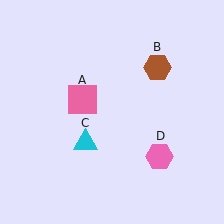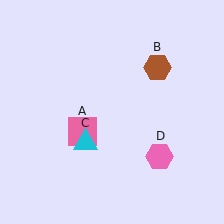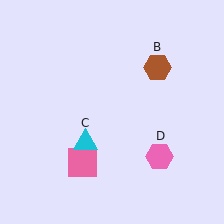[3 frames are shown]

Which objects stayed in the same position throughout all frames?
Brown hexagon (object B) and cyan triangle (object C) and pink hexagon (object D) remained stationary.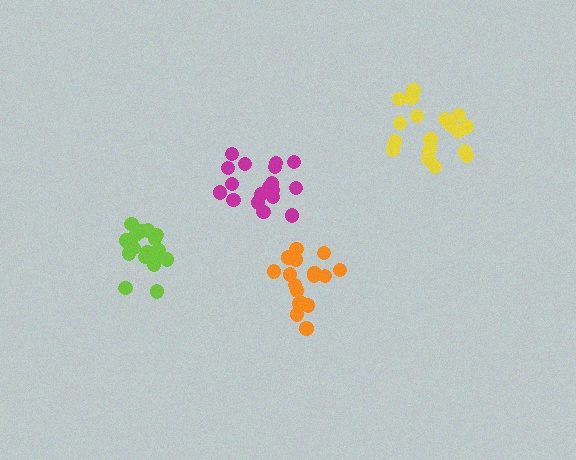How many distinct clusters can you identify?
There are 4 distinct clusters.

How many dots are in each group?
Group 1: 18 dots, Group 2: 20 dots, Group 3: 21 dots, Group 4: 19 dots (78 total).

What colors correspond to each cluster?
The clusters are colored: orange, magenta, yellow, lime.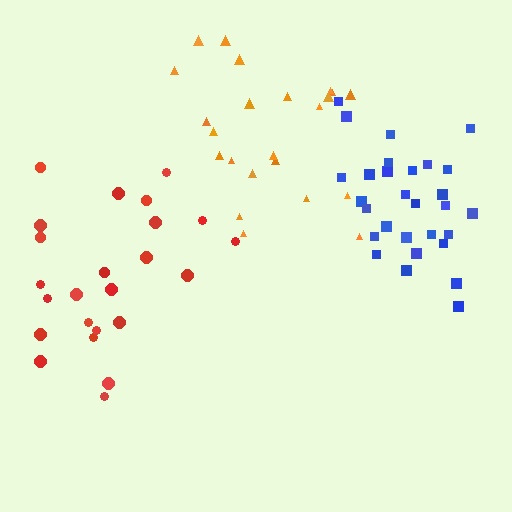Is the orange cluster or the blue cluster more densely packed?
Blue.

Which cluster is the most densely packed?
Blue.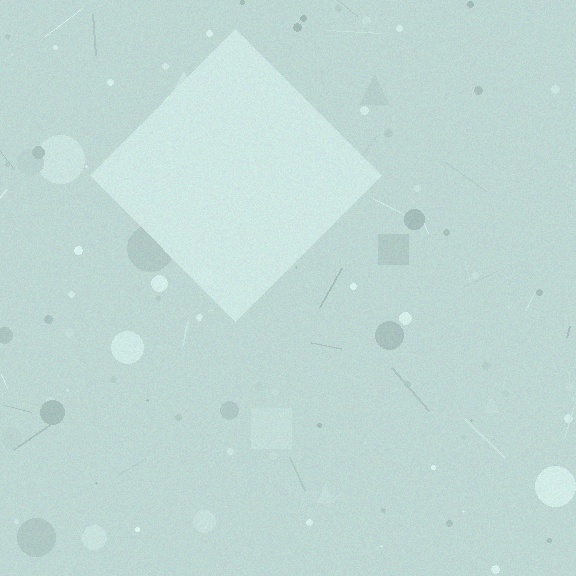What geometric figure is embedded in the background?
A diamond is embedded in the background.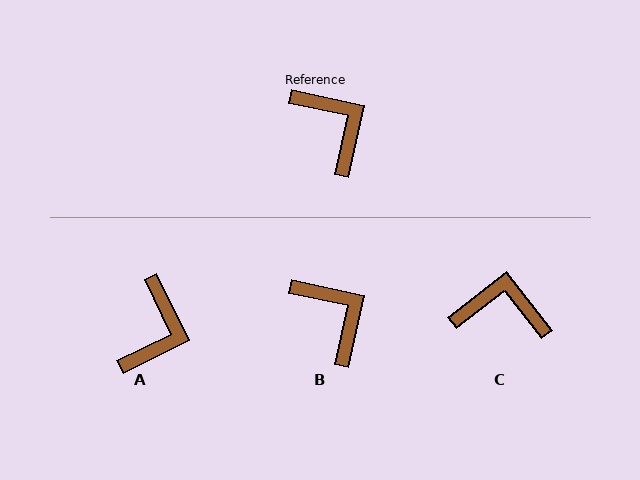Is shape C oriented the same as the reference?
No, it is off by about 50 degrees.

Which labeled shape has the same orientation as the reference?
B.